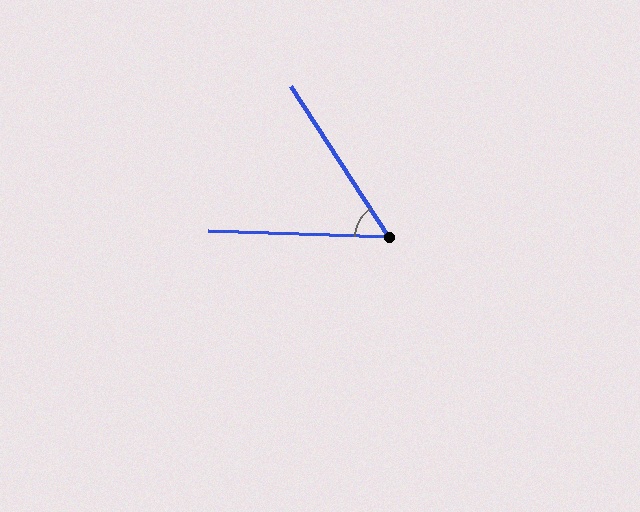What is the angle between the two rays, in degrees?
Approximately 55 degrees.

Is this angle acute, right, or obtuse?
It is acute.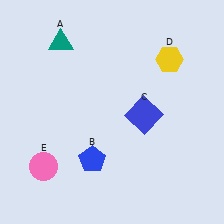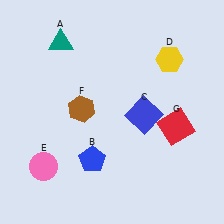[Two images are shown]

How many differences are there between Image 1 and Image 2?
There are 2 differences between the two images.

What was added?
A brown hexagon (F), a red square (G) were added in Image 2.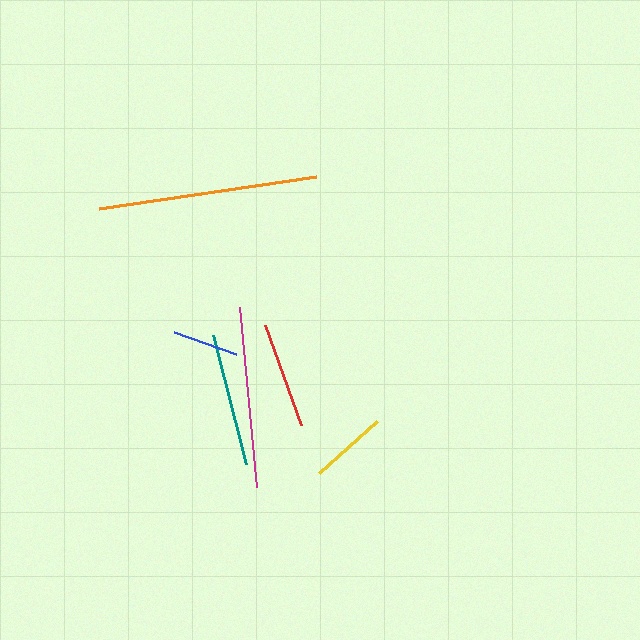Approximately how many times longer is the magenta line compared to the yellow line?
The magenta line is approximately 2.3 times the length of the yellow line.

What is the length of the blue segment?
The blue segment is approximately 66 pixels long.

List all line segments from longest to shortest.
From longest to shortest: orange, magenta, teal, red, yellow, blue.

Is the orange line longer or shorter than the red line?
The orange line is longer than the red line.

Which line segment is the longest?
The orange line is the longest at approximately 219 pixels.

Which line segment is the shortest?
The blue line is the shortest at approximately 66 pixels.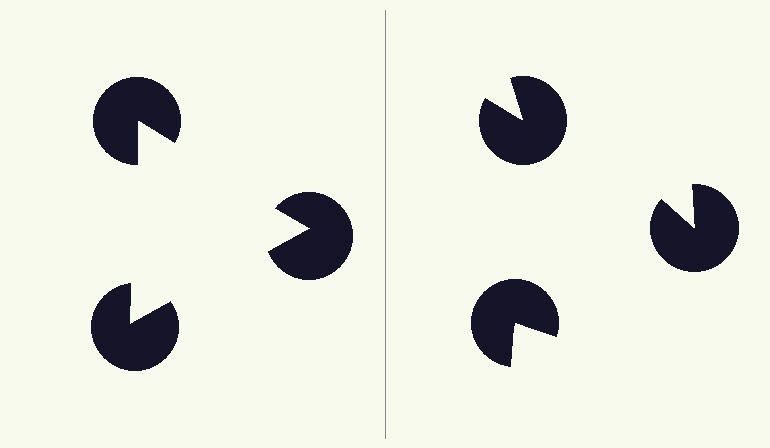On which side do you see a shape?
An illusory triangle appears on the left side. On the right side the wedge cuts are rotated, so no coherent shape forms.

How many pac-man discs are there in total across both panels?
6 — 3 on each side.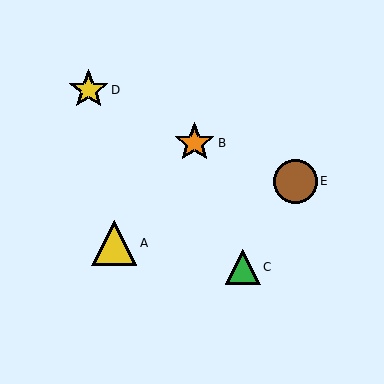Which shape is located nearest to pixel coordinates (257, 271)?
The green triangle (labeled C) at (243, 267) is nearest to that location.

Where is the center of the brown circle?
The center of the brown circle is at (295, 181).